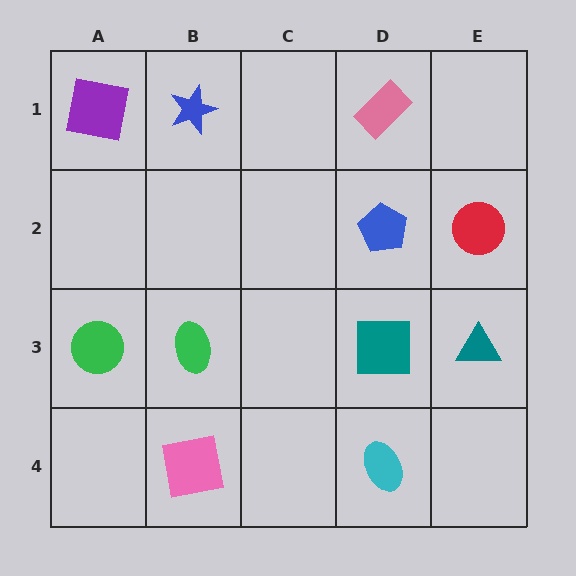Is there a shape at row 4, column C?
No, that cell is empty.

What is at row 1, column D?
A pink rectangle.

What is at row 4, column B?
A pink square.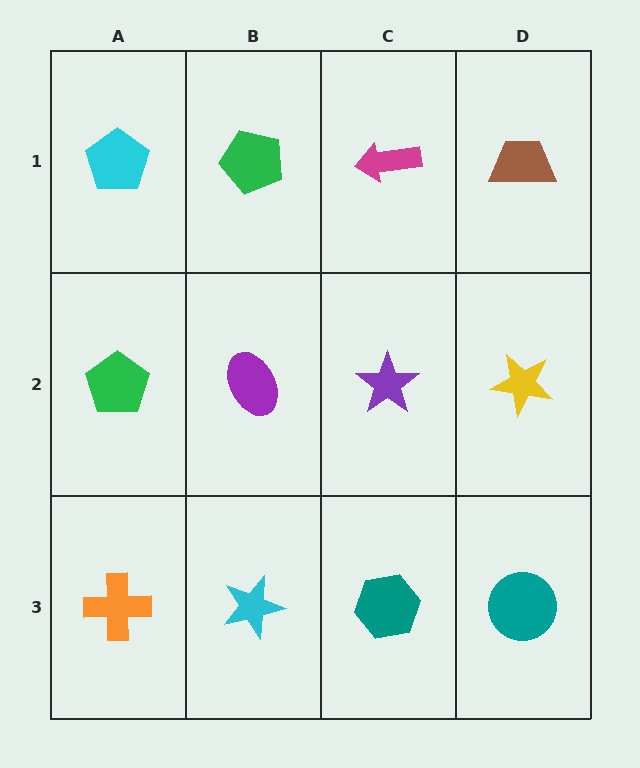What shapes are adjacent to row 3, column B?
A purple ellipse (row 2, column B), an orange cross (row 3, column A), a teal hexagon (row 3, column C).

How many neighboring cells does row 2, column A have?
3.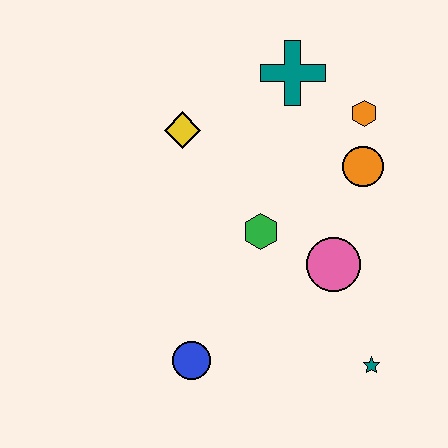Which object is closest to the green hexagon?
The pink circle is closest to the green hexagon.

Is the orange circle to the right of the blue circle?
Yes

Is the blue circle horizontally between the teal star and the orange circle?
No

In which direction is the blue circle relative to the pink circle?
The blue circle is to the left of the pink circle.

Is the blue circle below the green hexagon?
Yes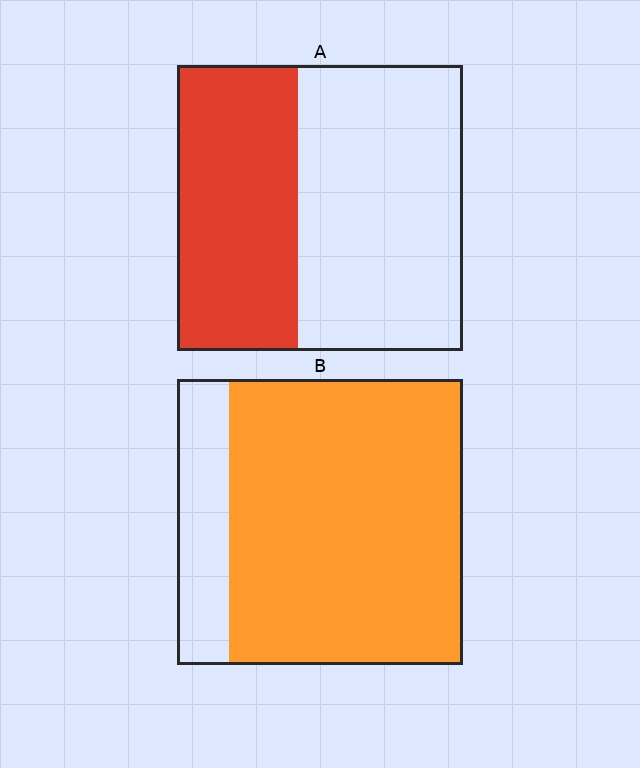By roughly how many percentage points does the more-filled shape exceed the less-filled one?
By roughly 40 percentage points (B over A).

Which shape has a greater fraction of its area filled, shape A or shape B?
Shape B.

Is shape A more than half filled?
No.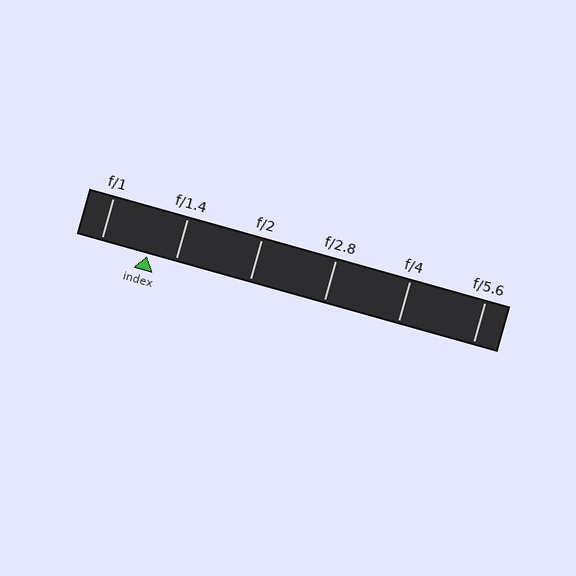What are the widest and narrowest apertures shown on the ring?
The widest aperture shown is f/1 and the narrowest is f/5.6.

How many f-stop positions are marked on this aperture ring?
There are 6 f-stop positions marked.